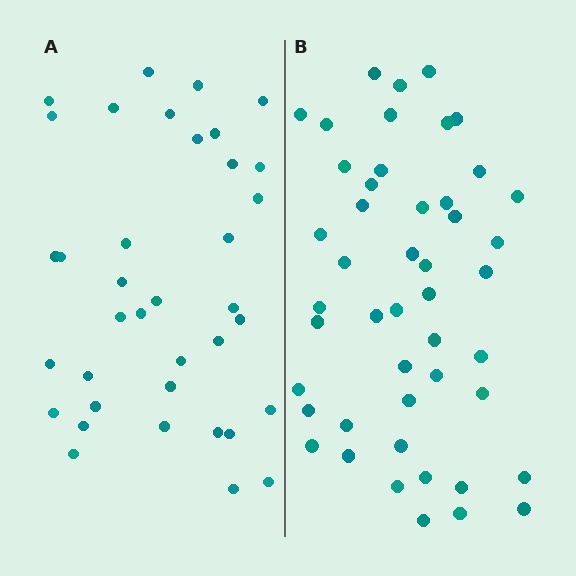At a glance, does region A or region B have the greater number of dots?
Region B (the right region) has more dots.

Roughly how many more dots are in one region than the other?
Region B has roughly 10 or so more dots than region A.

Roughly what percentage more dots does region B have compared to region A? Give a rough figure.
About 25% more.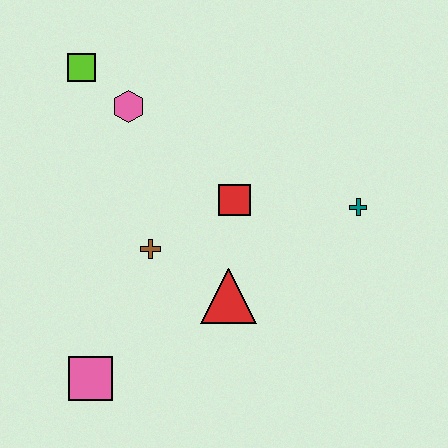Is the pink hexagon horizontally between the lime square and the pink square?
No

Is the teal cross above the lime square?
No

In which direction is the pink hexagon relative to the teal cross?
The pink hexagon is to the left of the teal cross.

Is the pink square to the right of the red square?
No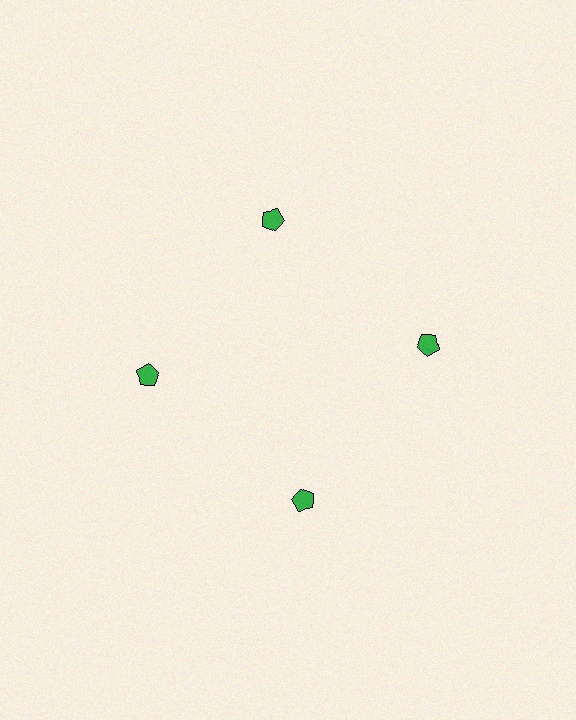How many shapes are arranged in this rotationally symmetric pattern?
There are 4 shapes, arranged in 4 groups of 1.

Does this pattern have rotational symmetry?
Yes, this pattern has 4-fold rotational symmetry. It looks the same after rotating 90 degrees around the center.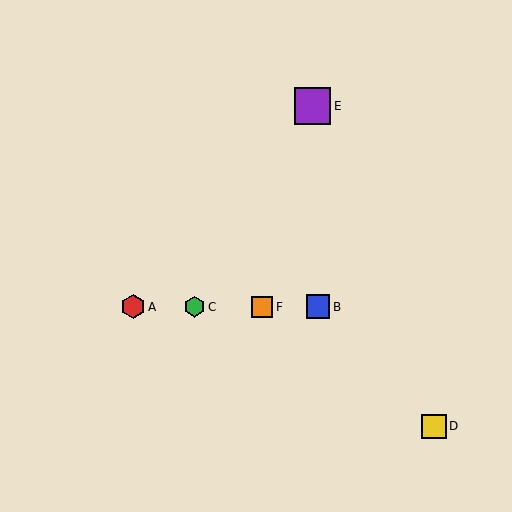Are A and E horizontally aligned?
No, A is at y≈307 and E is at y≈106.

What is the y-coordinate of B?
Object B is at y≈307.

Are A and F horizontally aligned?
Yes, both are at y≈307.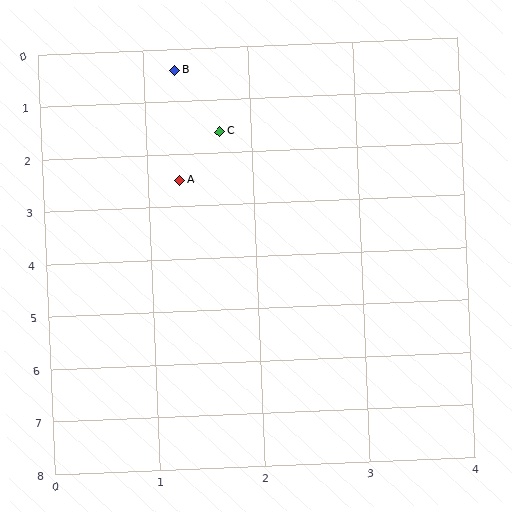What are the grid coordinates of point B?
Point B is at approximately (1.3, 0.4).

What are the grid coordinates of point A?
Point A is at approximately (1.3, 2.5).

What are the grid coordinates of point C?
Point C is at approximately (1.7, 1.6).